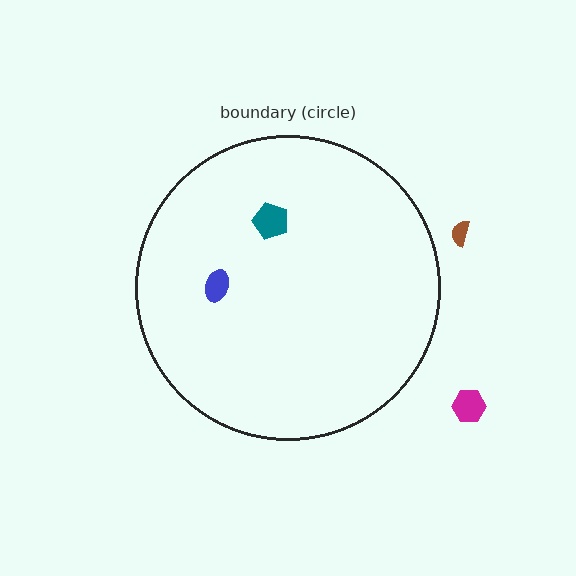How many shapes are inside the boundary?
2 inside, 2 outside.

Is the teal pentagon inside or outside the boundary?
Inside.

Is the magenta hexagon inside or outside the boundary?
Outside.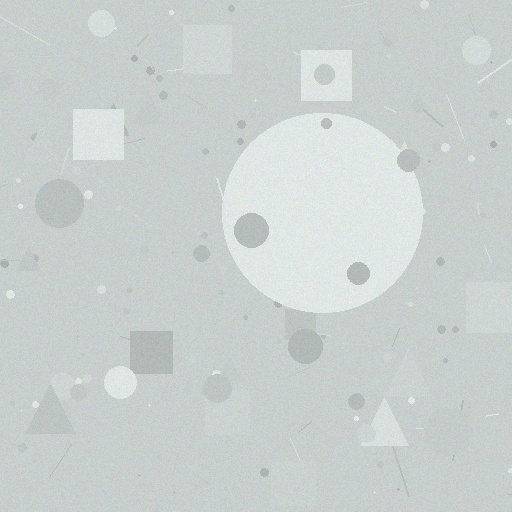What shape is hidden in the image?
A circle is hidden in the image.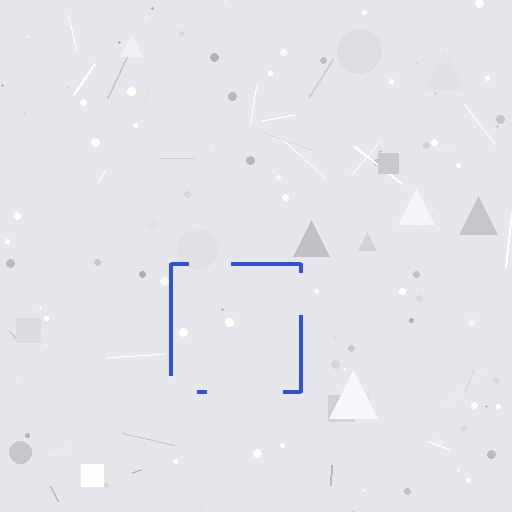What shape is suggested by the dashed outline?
The dashed outline suggests a square.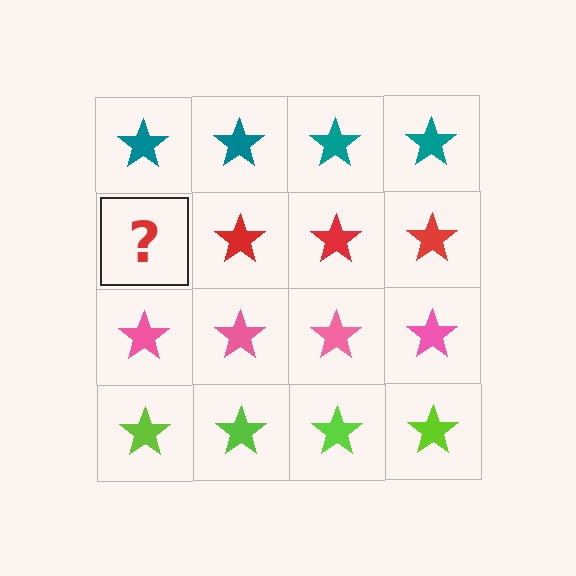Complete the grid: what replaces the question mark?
The question mark should be replaced with a red star.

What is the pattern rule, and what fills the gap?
The rule is that each row has a consistent color. The gap should be filled with a red star.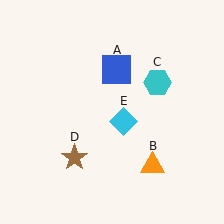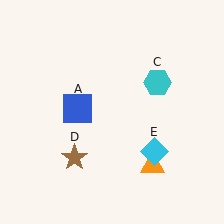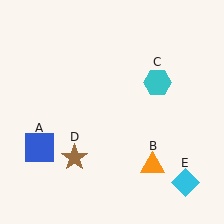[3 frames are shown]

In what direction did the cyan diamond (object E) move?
The cyan diamond (object E) moved down and to the right.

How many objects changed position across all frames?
2 objects changed position: blue square (object A), cyan diamond (object E).